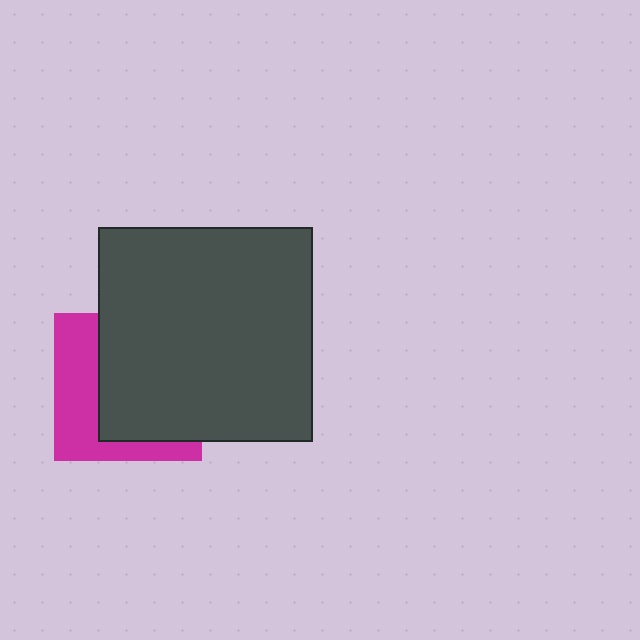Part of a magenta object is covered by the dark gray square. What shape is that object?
It is a square.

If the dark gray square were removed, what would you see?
You would see the complete magenta square.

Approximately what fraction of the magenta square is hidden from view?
Roughly 61% of the magenta square is hidden behind the dark gray square.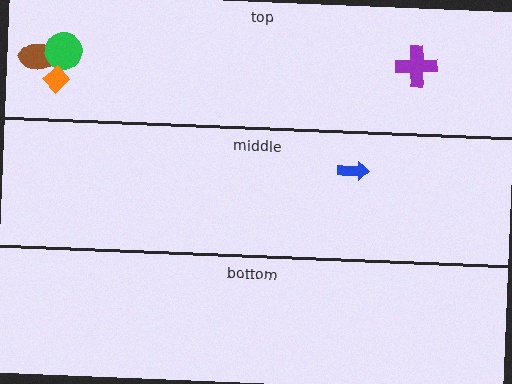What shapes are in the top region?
The brown ellipse, the green circle, the orange diamond, the purple cross.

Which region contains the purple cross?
The top region.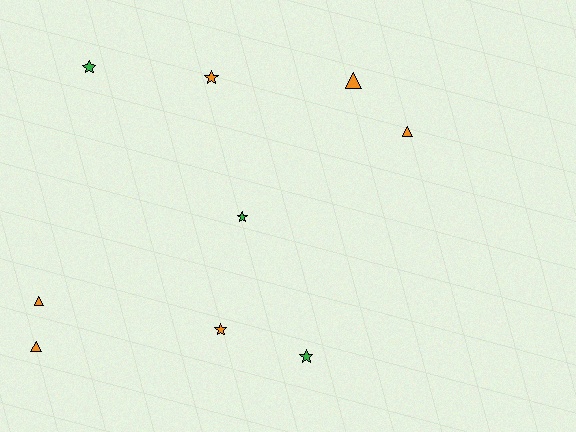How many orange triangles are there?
There are 4 orange triangles.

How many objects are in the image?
There are 9 objects.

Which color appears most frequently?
Orange, with 6 objects.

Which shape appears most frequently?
Star, with 5 objects.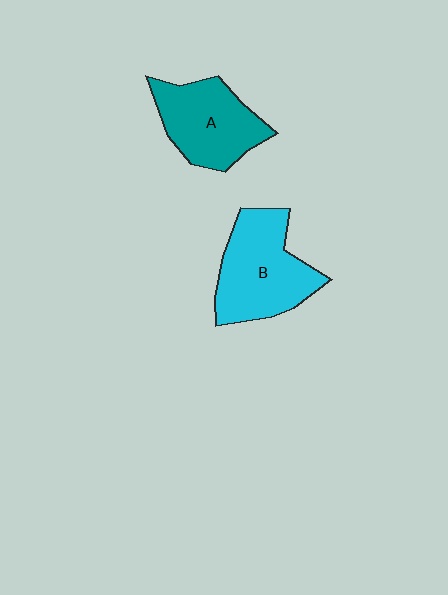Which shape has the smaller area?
Shape A (teal).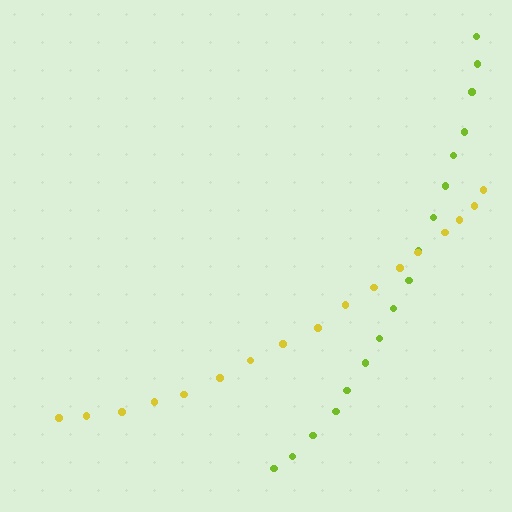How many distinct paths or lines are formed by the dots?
There are 2 distinct paths.